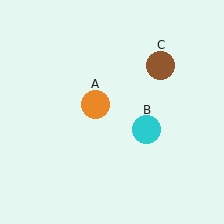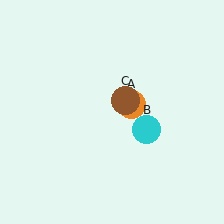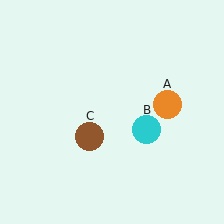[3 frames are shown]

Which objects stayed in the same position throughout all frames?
Cyan circle (object B) remained stationary.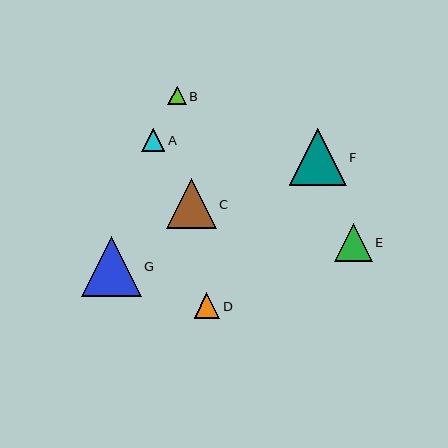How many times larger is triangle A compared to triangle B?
Triangle A is approximately 1.2 times the size of triangle B.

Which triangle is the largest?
Triangle G is the largest with a size of approximately 59 pixels.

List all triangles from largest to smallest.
From largest to smallest: G, F, C, E, D, A, B.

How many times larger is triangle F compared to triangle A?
Triangle F is approximately 2.5 times the size of triangle A.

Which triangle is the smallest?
Triangle B is the smallest with a size of approximately 18 pixels.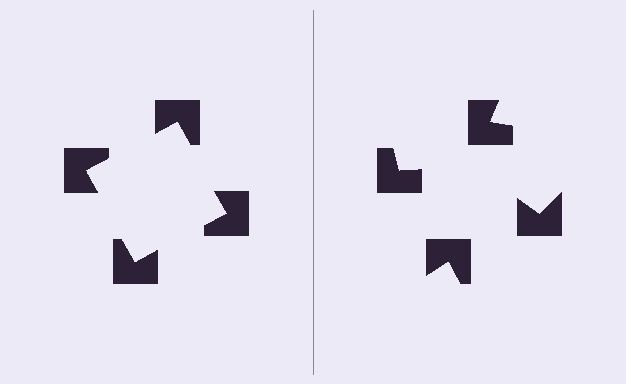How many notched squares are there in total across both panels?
8 — 4 on each side.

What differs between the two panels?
The notched squares are positioned identically on both sides; only the wedge orientations differ. On the left they align to a square; on the right they are misaligned.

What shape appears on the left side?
An illusory square.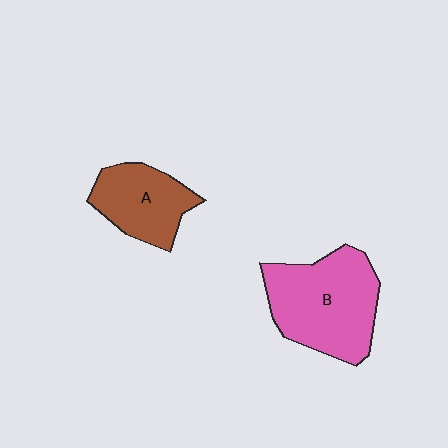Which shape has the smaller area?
Shape A (brown).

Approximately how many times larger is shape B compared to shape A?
Approximately 1.6 times.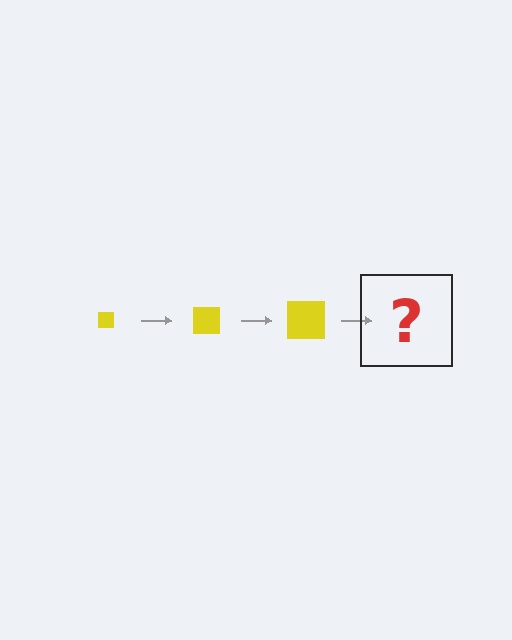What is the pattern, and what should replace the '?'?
The pattern is that the square gets progressively larger each step. The '?' should be a yellow square, larger than the previous one.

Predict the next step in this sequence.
The next step is a yellow square, larger than the previous one.